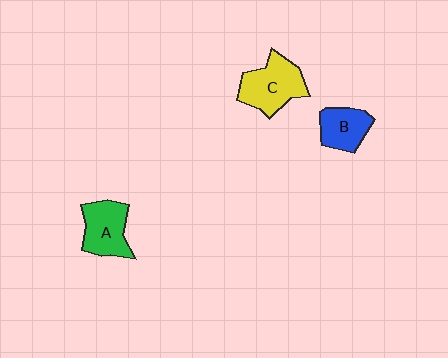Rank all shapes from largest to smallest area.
From largest to smallest: C (yellow), A (green), B (blue).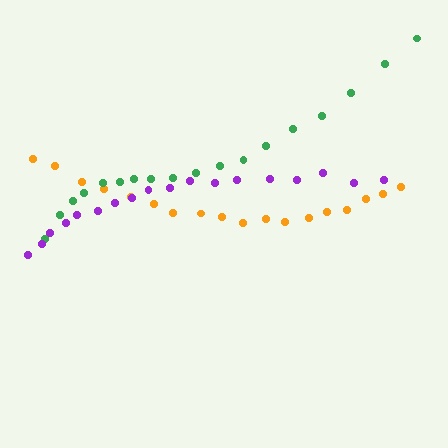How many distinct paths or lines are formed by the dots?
There are 3 distinct paths.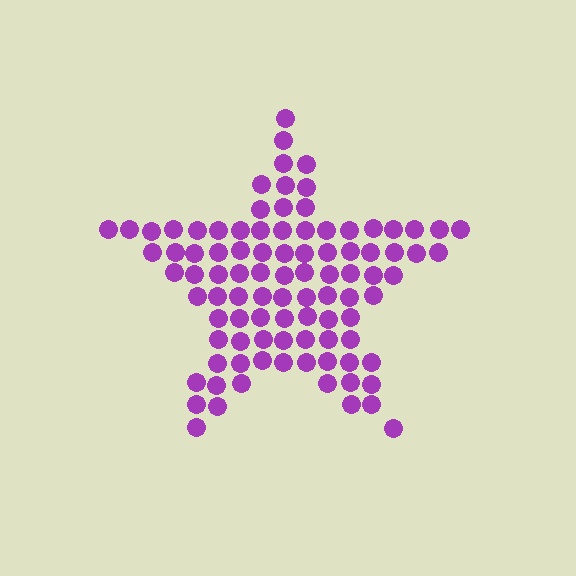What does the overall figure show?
The overall figure shows a star.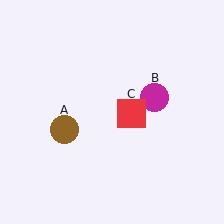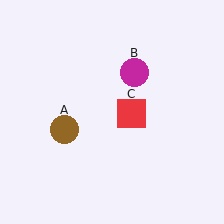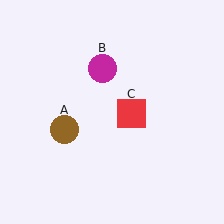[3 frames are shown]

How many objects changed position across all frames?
1 object changed position: magenta circle (object B).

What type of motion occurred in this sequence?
The magenta circle (object B) rotated counterclockwise around the center of the scene.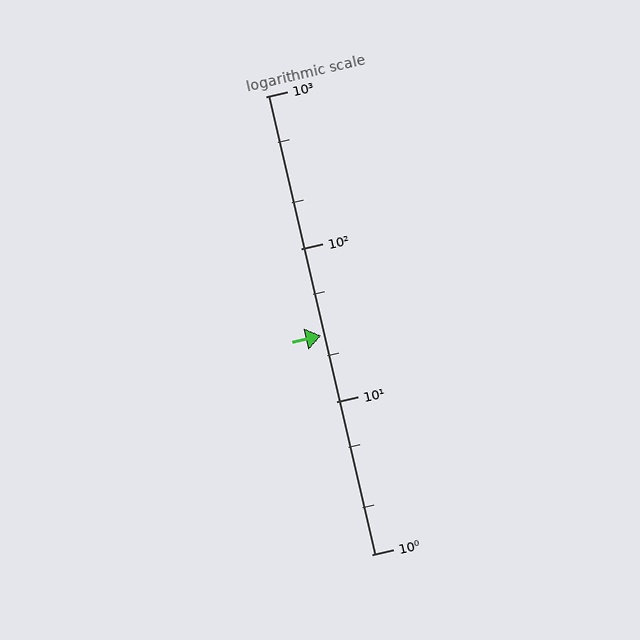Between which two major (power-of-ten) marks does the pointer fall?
The pointer is between 10 and 100.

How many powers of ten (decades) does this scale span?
The scale spans 3 decades, from 1 to 1000.